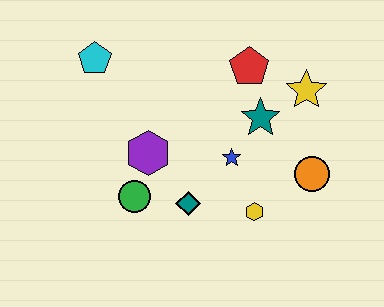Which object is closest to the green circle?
The purple hexagon is closest to the green circle.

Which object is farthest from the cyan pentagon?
The orange circle is farthest from the cyan pentagon.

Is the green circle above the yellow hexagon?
Yes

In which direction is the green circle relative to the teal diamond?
The green circle is to the left of the teal diamond.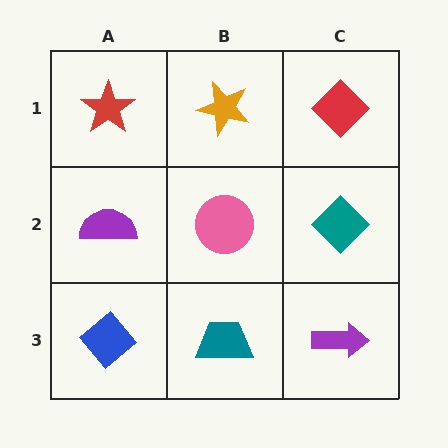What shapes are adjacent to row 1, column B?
A pink circle (row 2, column B), a red star (row 1, column A), a red diamond (row 1, column C).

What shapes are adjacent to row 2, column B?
An orange star (row 1, column B), a teal trapezoid (row 3, column B), a purple semicircle (row 2, column A), a teal diamond (row 2, column C).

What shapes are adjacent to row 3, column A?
A purple semicircle (row 2, column A), a teal trapezoid (row 3, column B).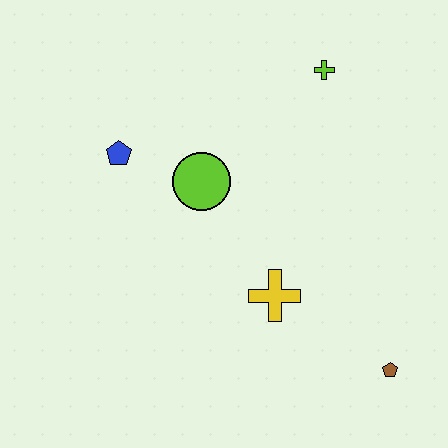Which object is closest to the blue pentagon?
The lime circle is closest to the blue pentagon.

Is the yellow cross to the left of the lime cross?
Yes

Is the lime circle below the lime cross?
Yes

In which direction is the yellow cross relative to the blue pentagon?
The yellow cross is to the right of the blue pentagon.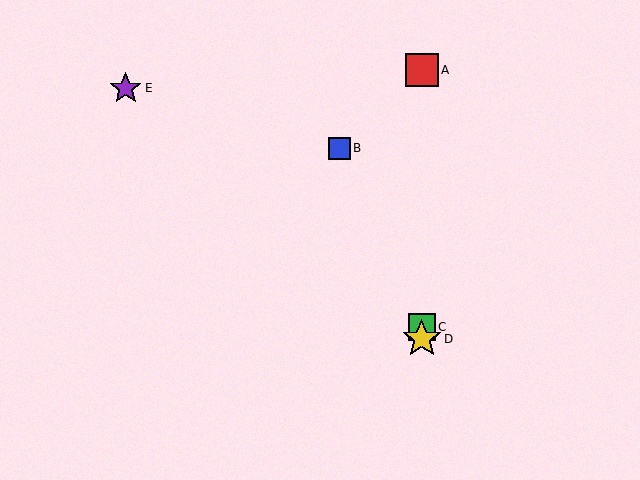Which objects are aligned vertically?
Objects A, C, D are aligned vertically.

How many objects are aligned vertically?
3 objects (A, C, D) are aligned vertically.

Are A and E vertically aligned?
No, A is at x≈422 and E is at x≈126.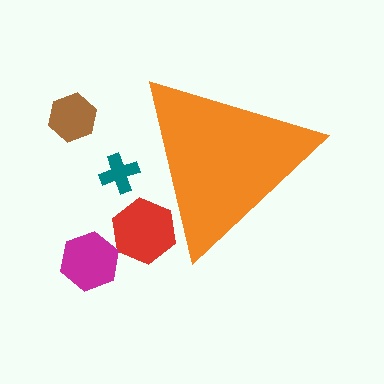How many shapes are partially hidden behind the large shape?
2 shapes are partially hidden.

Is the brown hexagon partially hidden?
No, the brown hexagon is fully visible.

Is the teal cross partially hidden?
Yes, the teal cross is partially hidden behind the orange triangle.